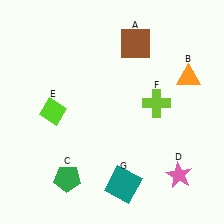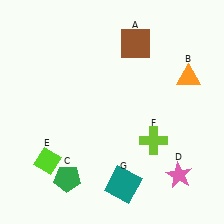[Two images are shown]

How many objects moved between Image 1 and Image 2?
2 objects moved between the two images.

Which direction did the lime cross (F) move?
The lime cross (F) moved down.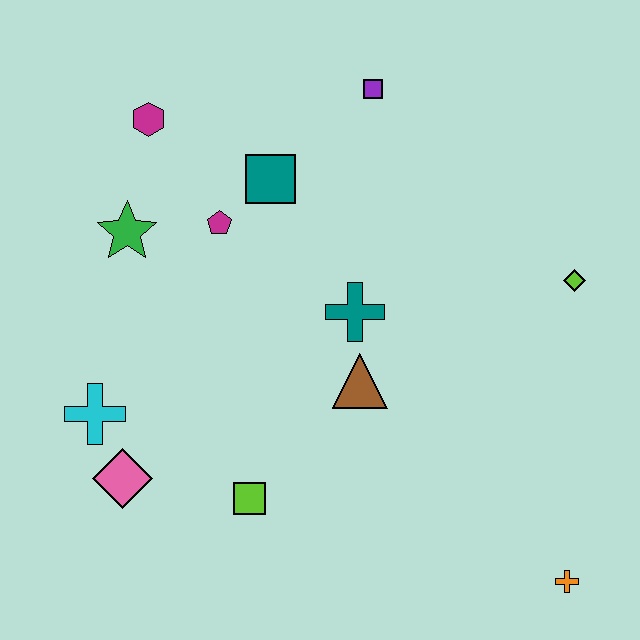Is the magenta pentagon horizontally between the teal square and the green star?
Yes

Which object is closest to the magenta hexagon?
The green star is closest to the magenta hexagon.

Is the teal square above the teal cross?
Yes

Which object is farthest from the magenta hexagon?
The orange cross is farthest from the magenta hexagon.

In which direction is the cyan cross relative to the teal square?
The cyan cross is below the teal square.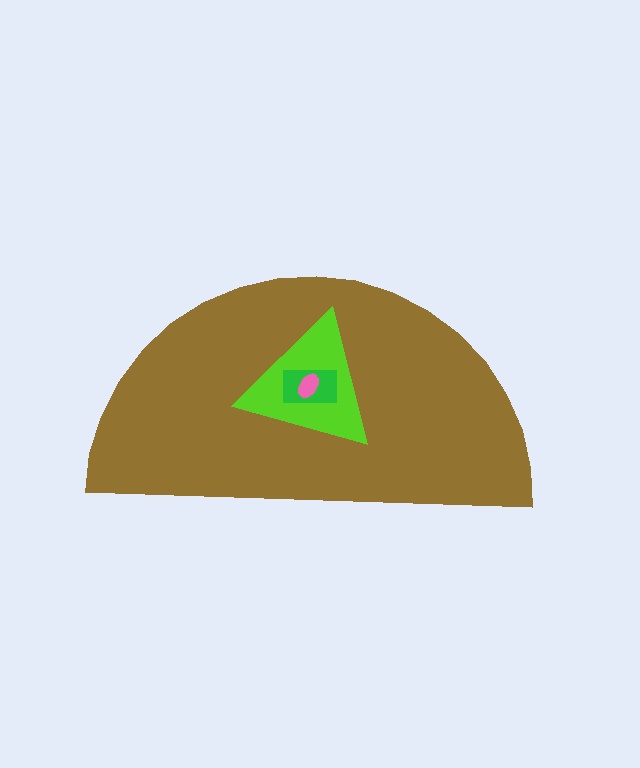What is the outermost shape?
The brown semicircle.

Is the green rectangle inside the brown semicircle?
Yes.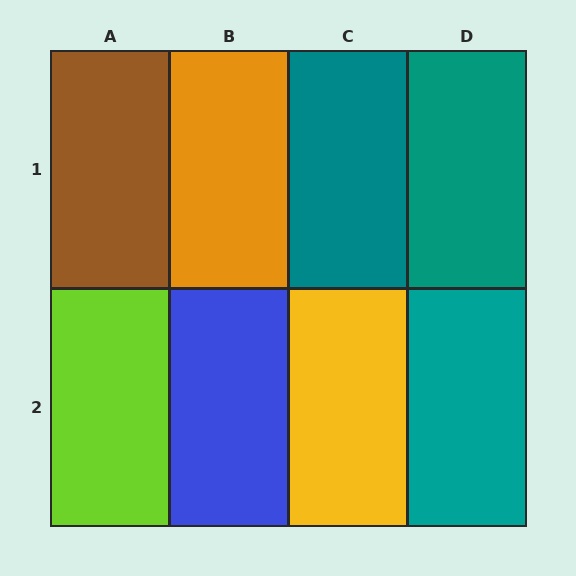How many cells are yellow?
1 cell is yellow.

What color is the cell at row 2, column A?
Lime.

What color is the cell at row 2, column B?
Blue.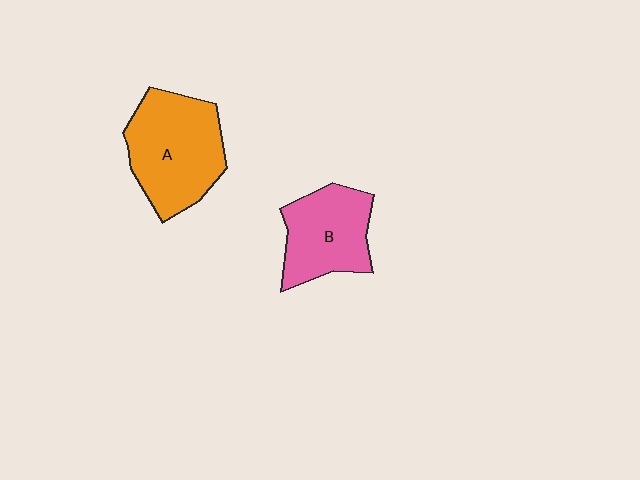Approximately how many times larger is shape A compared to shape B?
Approximately 1.3 times.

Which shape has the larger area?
Shape A (orange).